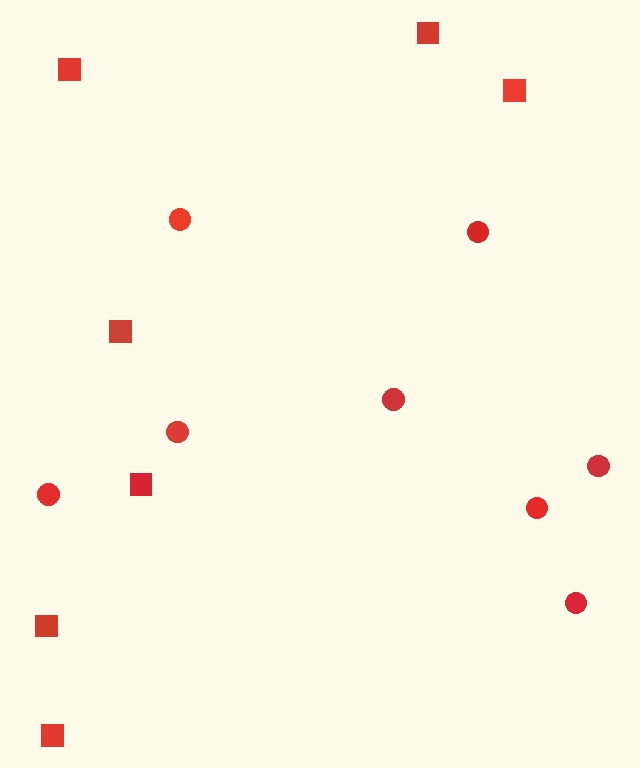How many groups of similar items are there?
There are 2 groups: one group of circles (8) and one group of squares (7).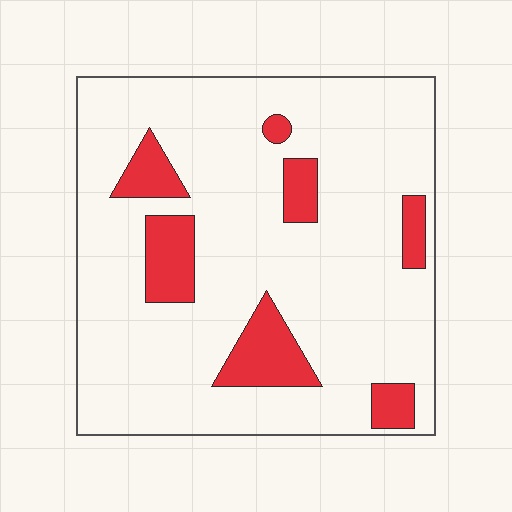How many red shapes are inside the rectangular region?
7.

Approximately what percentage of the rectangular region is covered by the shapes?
Approximately 15%.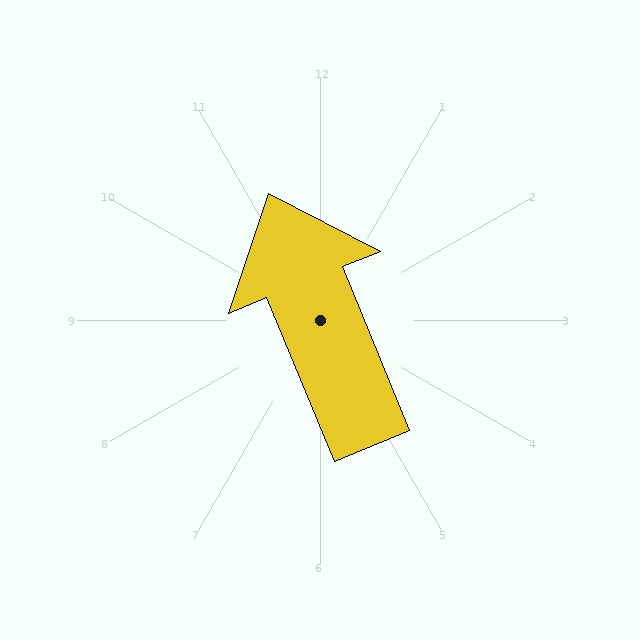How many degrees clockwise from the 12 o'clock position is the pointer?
Approximately 338 degrees.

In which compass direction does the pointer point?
North.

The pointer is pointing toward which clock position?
Roughly 11 o'clock.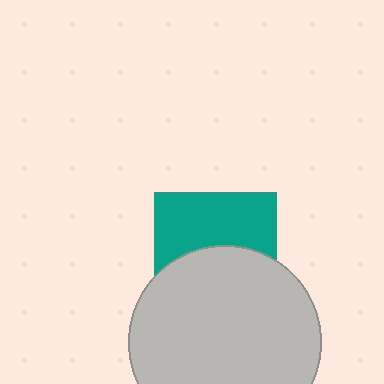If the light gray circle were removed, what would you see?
You would see the complete teal square.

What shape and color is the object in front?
The object in front is a light gray circle.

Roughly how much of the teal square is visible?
About half of it is visible (roughly 49%).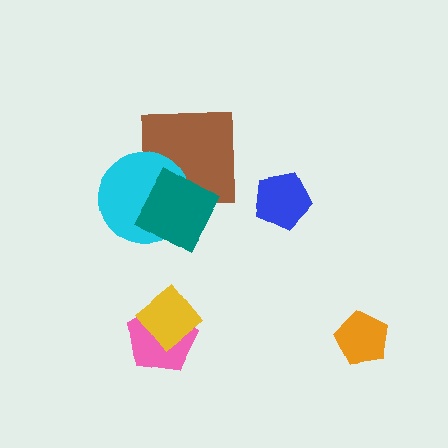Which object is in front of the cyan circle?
The teal diamond is in front of the cyan circle.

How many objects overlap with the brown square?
2 objects overlap with the brown square.